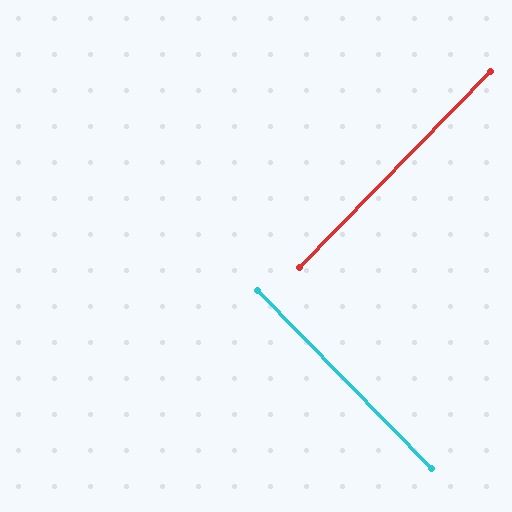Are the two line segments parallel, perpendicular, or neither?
Perpendicular — they meet at approximately 89°.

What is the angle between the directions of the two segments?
Approximately 89 degrees.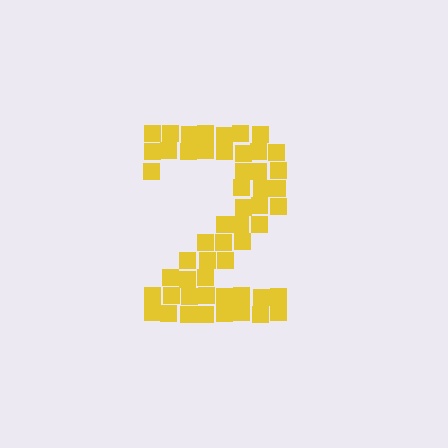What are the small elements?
The small elements are squares.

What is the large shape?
The large shape is the digit 2.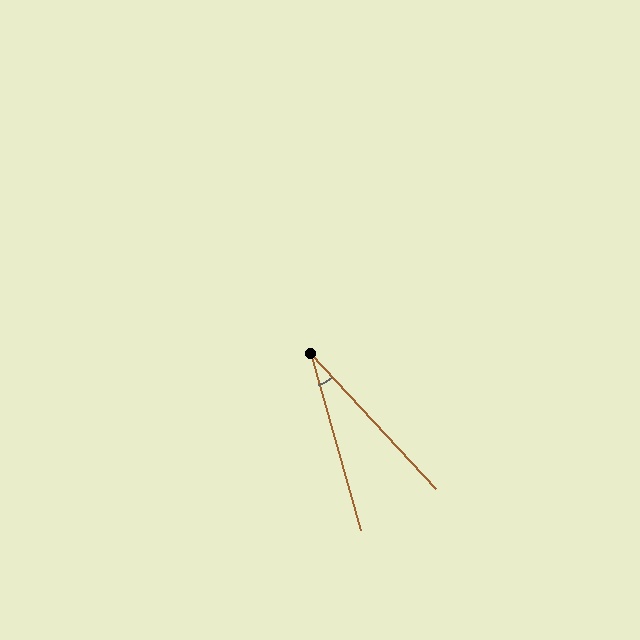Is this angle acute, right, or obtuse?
It is acute.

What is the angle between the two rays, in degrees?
Approximately 27 degrees.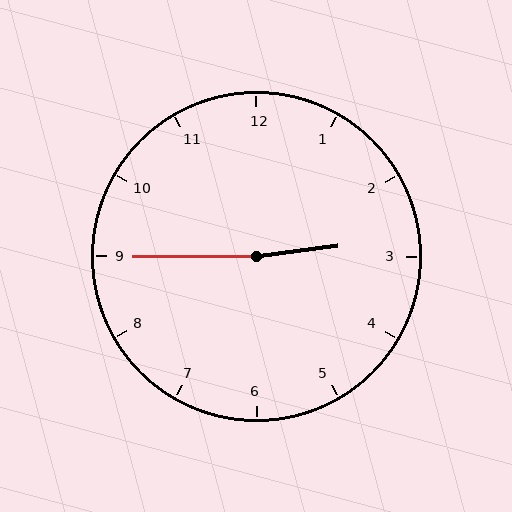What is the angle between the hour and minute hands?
Approximately 172 degrees.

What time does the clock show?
2:45.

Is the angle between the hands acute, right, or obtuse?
It is obtuse.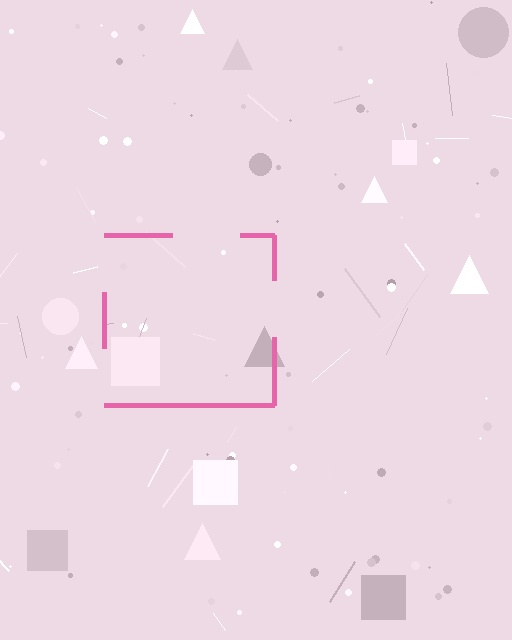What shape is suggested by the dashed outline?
The dashed outline suggests a square.